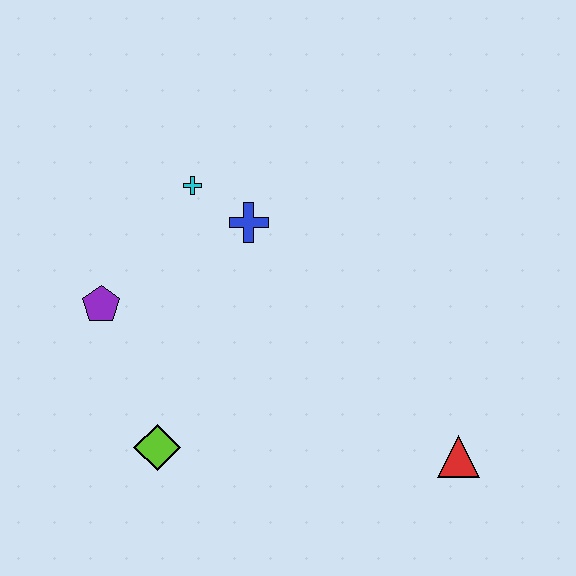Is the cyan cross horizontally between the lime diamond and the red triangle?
Yes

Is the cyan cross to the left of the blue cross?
Yes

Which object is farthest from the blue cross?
The red triangle is farthest from the blue cross.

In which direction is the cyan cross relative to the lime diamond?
The cyan cross is above the lime diamond.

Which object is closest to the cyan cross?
The blue cross is closest to the cyan cross.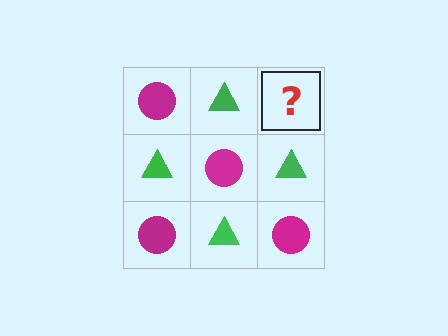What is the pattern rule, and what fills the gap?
The rule is that it alternates magenta circle and green triangle in a checkerboard pattern. The gap should be filled with a magenta circle.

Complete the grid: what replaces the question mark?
The question mark should be replaced with a magenta circle.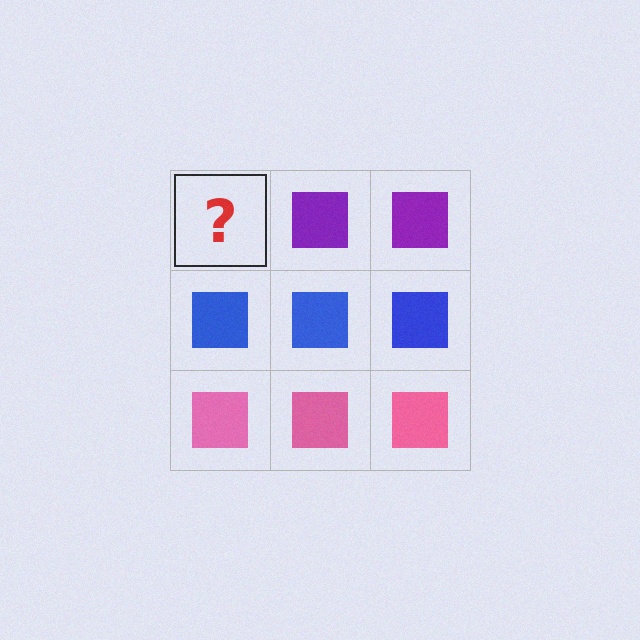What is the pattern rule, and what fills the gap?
The rule is that each row has a consistent color. The gap should be filled with a purple square.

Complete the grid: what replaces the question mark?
The question mark should be replaced with a purple square.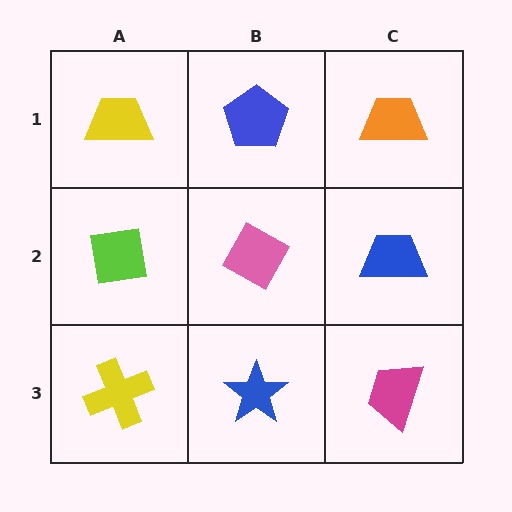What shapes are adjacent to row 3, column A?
A lime square (row 2, column A), a blue star (row 3, column B).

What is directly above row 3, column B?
A pink diamond.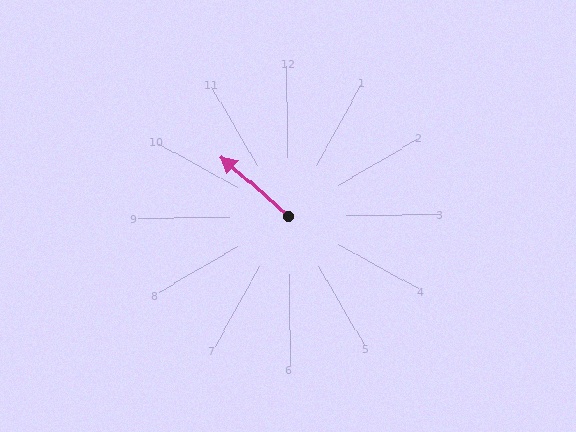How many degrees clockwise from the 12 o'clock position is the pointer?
Approximately 312 degrees.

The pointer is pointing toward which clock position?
Roughly 10 o'clock.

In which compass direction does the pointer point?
Northwest.